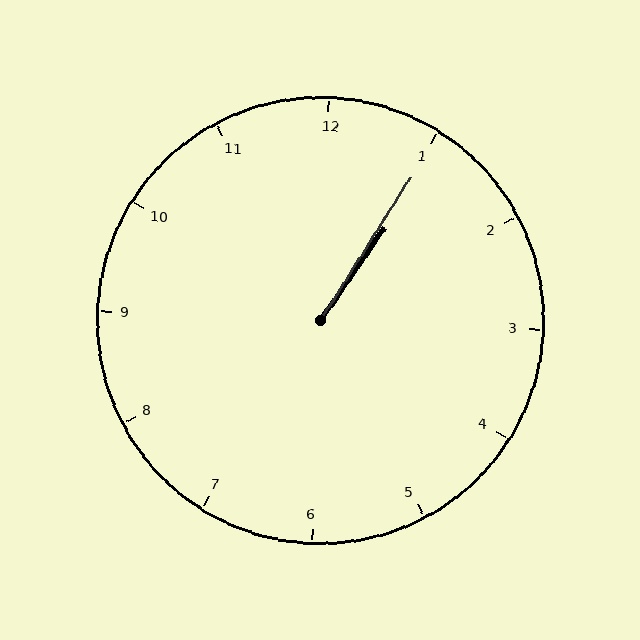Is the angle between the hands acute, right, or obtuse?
It is acute.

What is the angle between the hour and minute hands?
Approximately 2 degrees.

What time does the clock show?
1:05.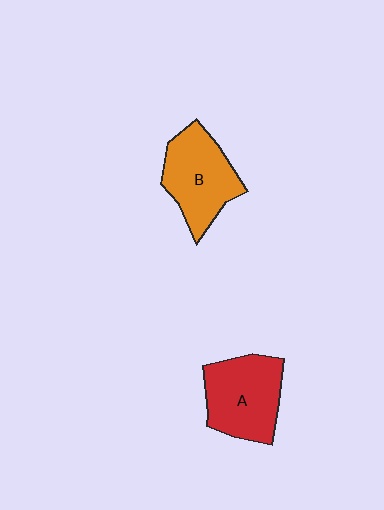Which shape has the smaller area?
Shape B (orange).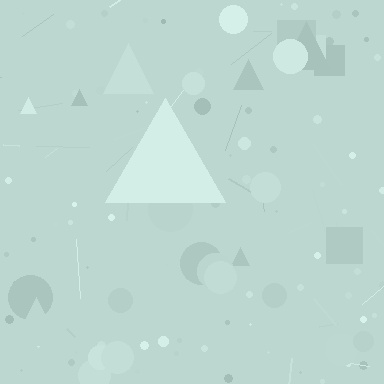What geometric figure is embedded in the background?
A triangle is embedded in the background.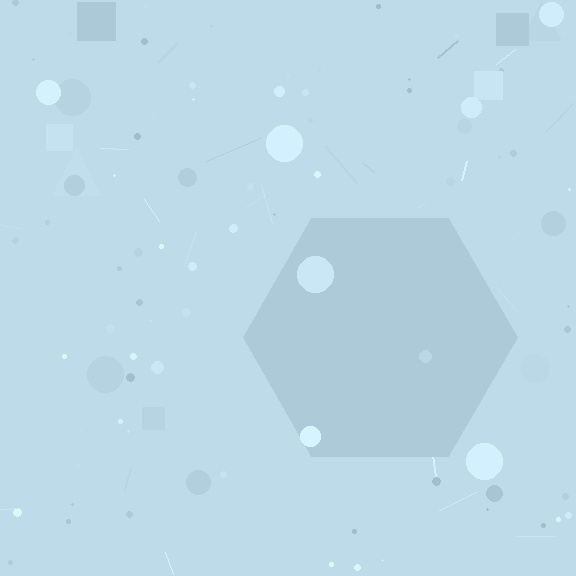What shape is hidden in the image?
A hexagon is hidden in the image.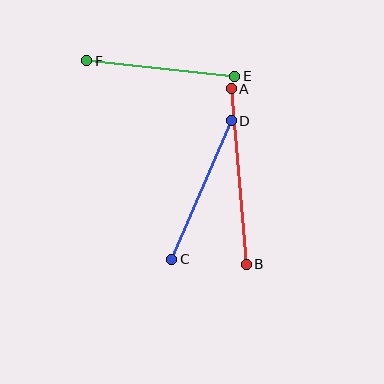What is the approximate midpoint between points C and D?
The midpoint is at approximately (202, 190) pixels.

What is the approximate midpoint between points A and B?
The midpoint is at approximately (239, 177) pixels.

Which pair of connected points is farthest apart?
Points A and B are farthest apart.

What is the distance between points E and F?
The distance is approximately 149 pixels.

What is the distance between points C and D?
The distance is approximately 151 pixels.